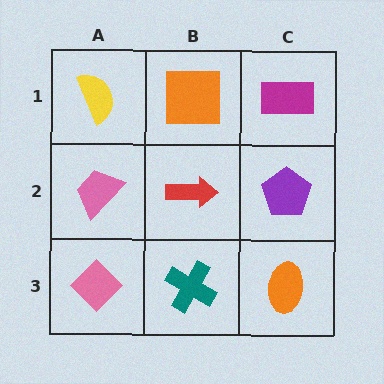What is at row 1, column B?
An orange square.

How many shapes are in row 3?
3 shapes.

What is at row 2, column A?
A pink trapezoid.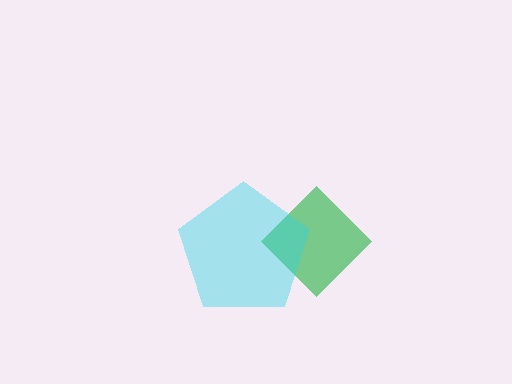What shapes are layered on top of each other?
The layered shapes are: a green diamond, a cyan pentagon.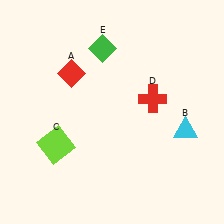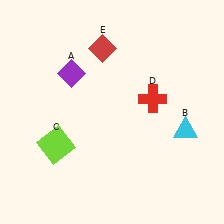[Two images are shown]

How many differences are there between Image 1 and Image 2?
There are 2 differences between the two images.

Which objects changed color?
A changed from red to purple. E changed from green to red.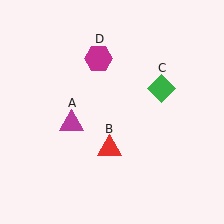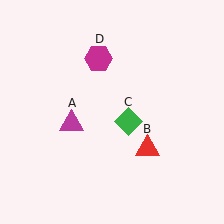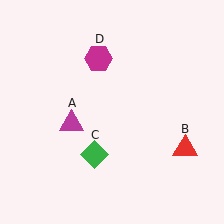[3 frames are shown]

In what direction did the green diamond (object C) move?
The green diamond (object C) moved down and to the left.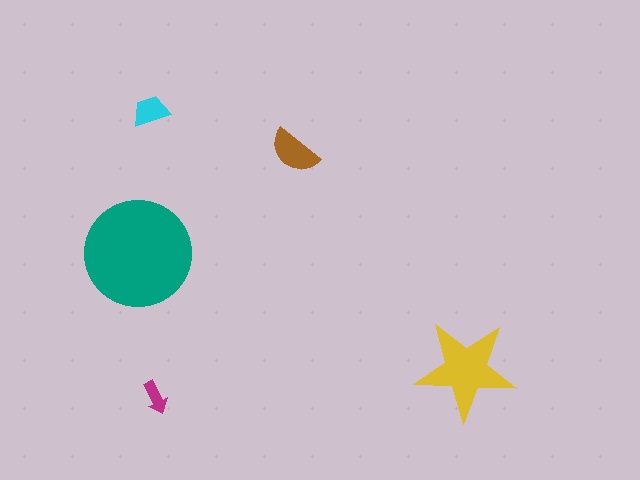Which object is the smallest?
The magenta arrow.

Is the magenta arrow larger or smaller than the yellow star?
Smaller.